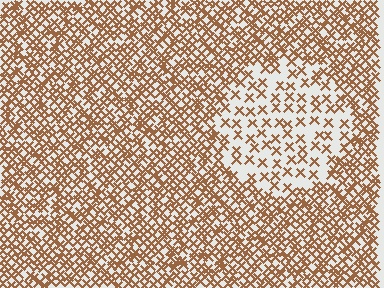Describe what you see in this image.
The image contains small brown elements arranged at two different densities. A circle-shaped region is visible where the elements are less densely packed than the surrounding area.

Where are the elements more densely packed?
The elements are more densely packed outside the circle boundary.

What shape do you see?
I see a circle.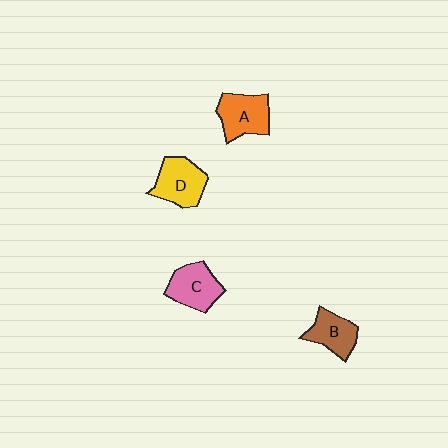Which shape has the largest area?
Shape D (yellow).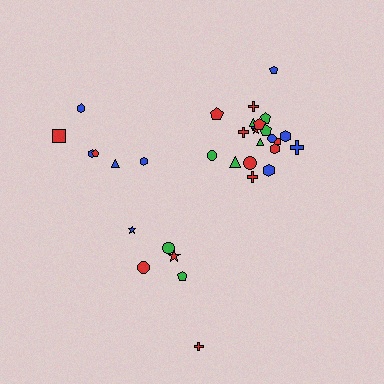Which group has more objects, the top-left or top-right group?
The top-right group.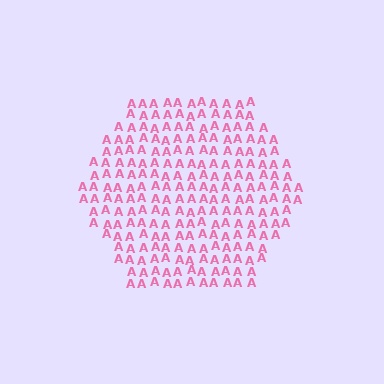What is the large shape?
The large shape is a hexagon.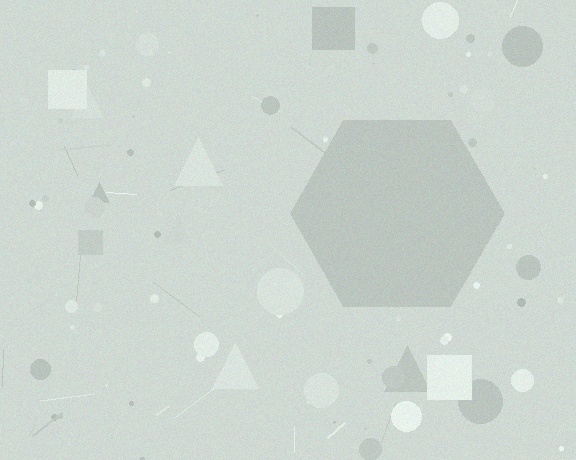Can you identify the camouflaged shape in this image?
The camouflaged shape is a hexagon.